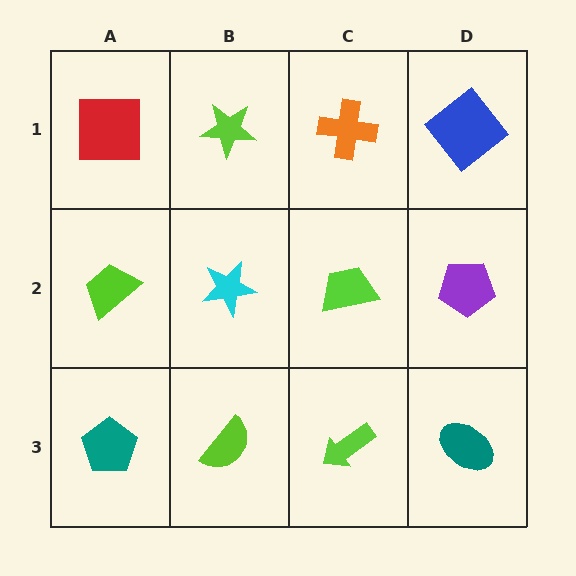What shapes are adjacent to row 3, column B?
A cyan star (row 2, column B), a teal pentagon (row 3, column A), a lime arrow (row 3, column C).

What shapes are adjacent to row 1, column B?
A cyan star (row 2, column B), a red square (row 1, column A), an orange cross (row 1, column C).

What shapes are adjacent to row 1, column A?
A lime trapezoid (row 2, column A), a lime star (row 1, column B).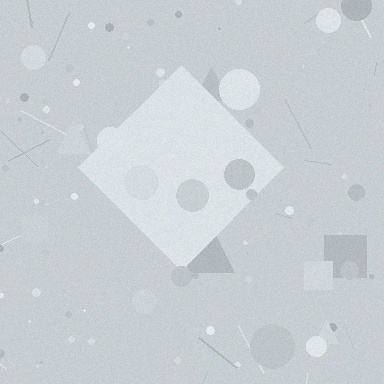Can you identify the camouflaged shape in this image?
The camouflaged shape is a diamond.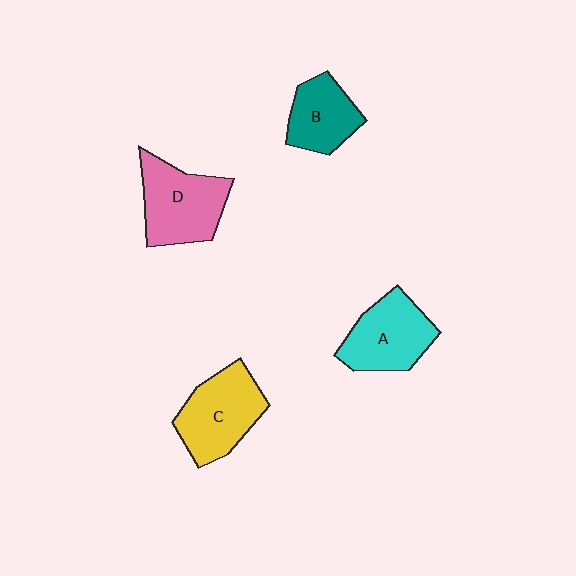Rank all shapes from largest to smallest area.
From largest to smallest: D (pink), C (yellow), A (cyan), B (teal).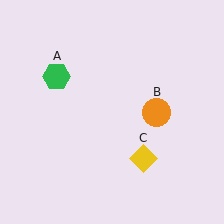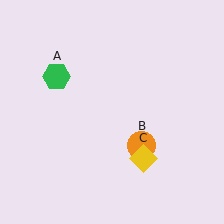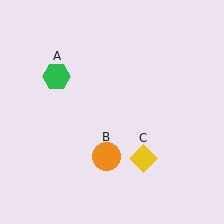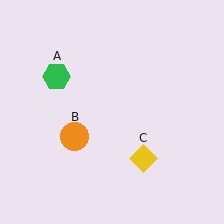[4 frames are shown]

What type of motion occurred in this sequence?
The orange circle (object B) rotated clockwise around the center of the scene.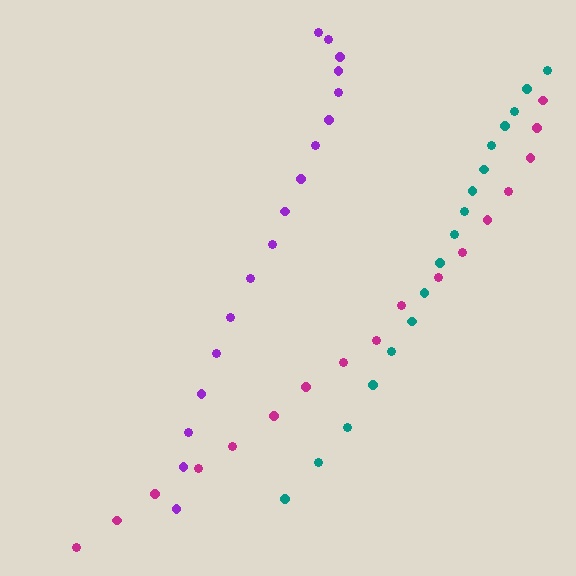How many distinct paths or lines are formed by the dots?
There are 3 distinct paths.